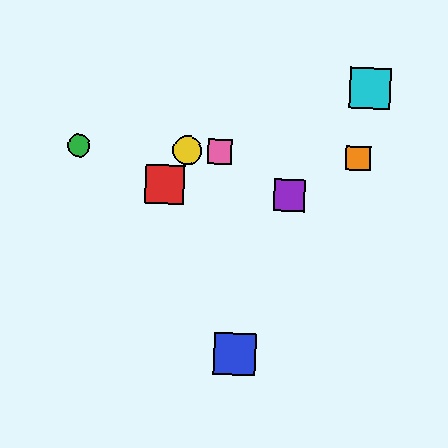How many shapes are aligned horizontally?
4 shapes (the green circle, the yellow circle, the orange square, the pink square) are aligned horizontally.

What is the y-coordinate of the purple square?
The purple square is at y≈195.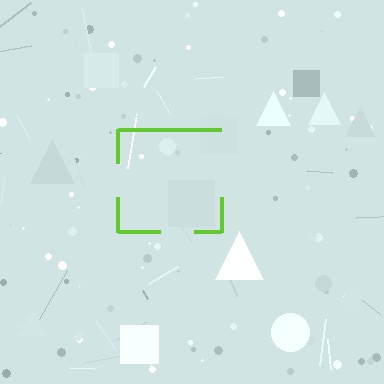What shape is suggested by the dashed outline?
The dashed outline suggests a square.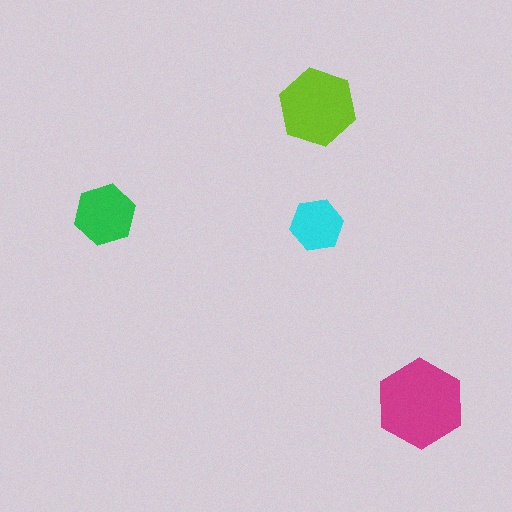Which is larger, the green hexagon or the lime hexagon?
The lime one.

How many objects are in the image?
There are 4 objects in the image.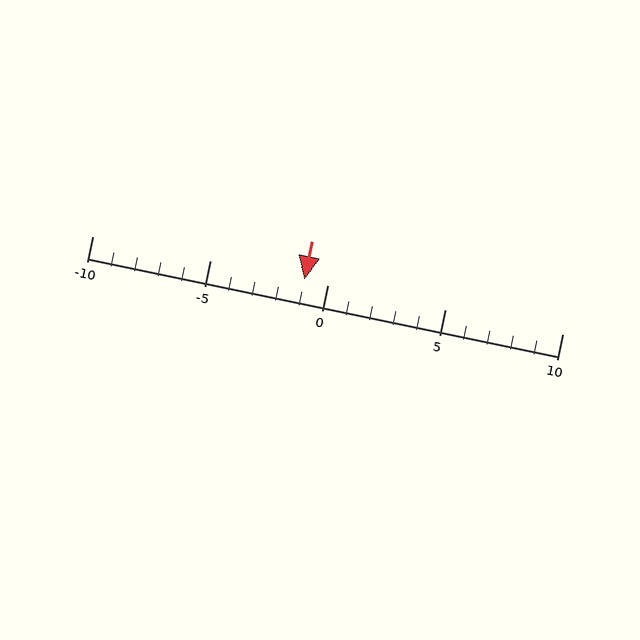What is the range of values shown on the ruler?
The ruler shows values from -10 to 10.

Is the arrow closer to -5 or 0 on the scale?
The arrow is closer to 0.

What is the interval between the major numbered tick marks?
The major tick marks are spaced 5 units apart.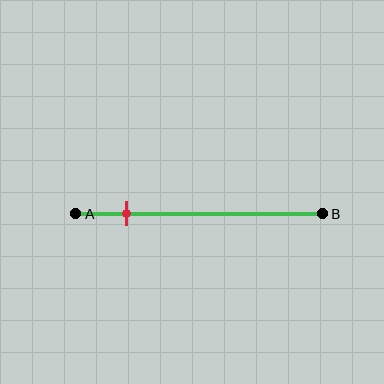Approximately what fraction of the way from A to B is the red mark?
The red mark is approximately 20% of the way from A to B.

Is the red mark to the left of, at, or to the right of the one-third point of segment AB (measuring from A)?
The red mark is to the left of the one-third point of segment AB.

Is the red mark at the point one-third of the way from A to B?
No, the mark is at about 20% from A, not at the 33% one-third point.